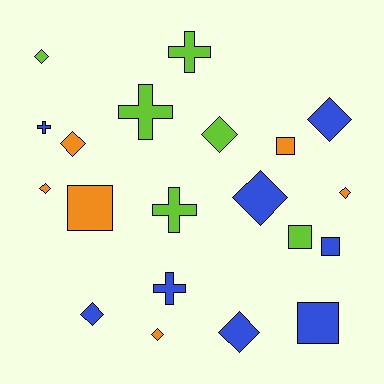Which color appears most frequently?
Blue, with 8 objects.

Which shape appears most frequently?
Diamond, with 10 objects.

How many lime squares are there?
There is 1 lime square.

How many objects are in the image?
There are 20 objects.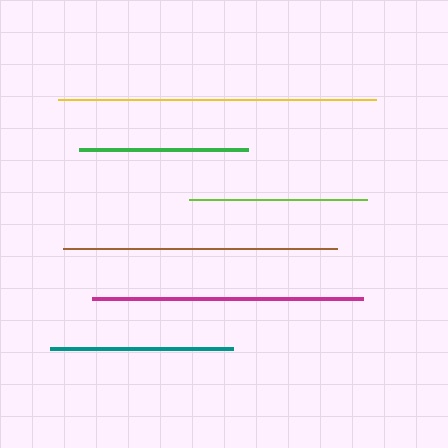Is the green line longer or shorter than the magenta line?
The magenta line is longer than the green line.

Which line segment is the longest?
The yellow line is the longest at approximately 318 pixels.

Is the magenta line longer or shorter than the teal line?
The magenta line is longer than the teal line.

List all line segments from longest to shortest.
From longest to shortest: yellow, brown, magenta, teal, lime, green.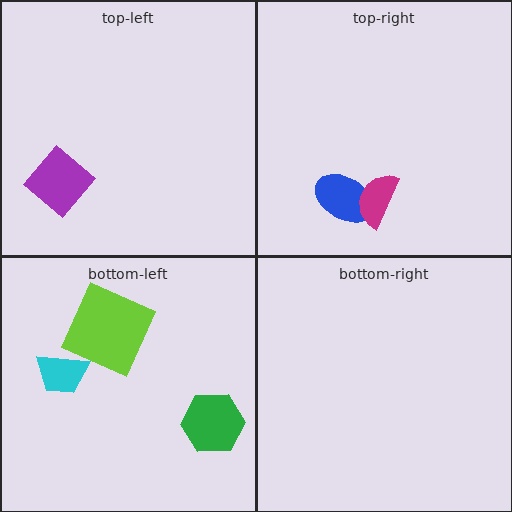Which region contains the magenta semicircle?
The top-right region.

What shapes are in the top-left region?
The purple diamond.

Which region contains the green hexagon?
The bottom-left region.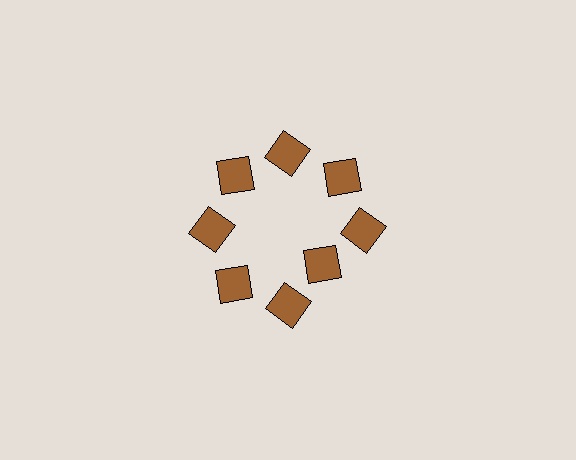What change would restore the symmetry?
The symmetry would be restored by moving it outward, back onto the ring so that all 8 diamonds sit at equal angles and equal distance from the center.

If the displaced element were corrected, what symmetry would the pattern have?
It would have 8-fold rotational symmetry — the pattern would map onto itself every 45 degrees.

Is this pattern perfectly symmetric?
No. The 8 brown diamonds are arranged in a ring, but one element near the 4 o'clock position is pulled inward toward the center, breaking the 8-fold rotational symmetry.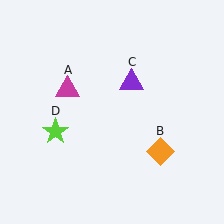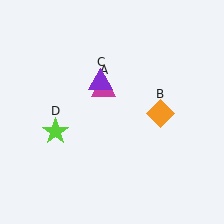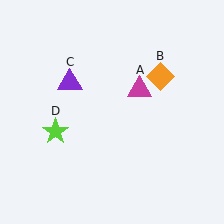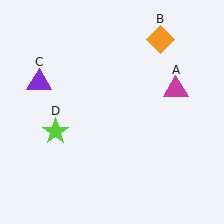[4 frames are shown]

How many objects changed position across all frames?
3 objects changed position: magenta triangle (object A), orange diamond (object B), purple triangle (object C).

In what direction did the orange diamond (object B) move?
The orange diamond (object B) moved up.